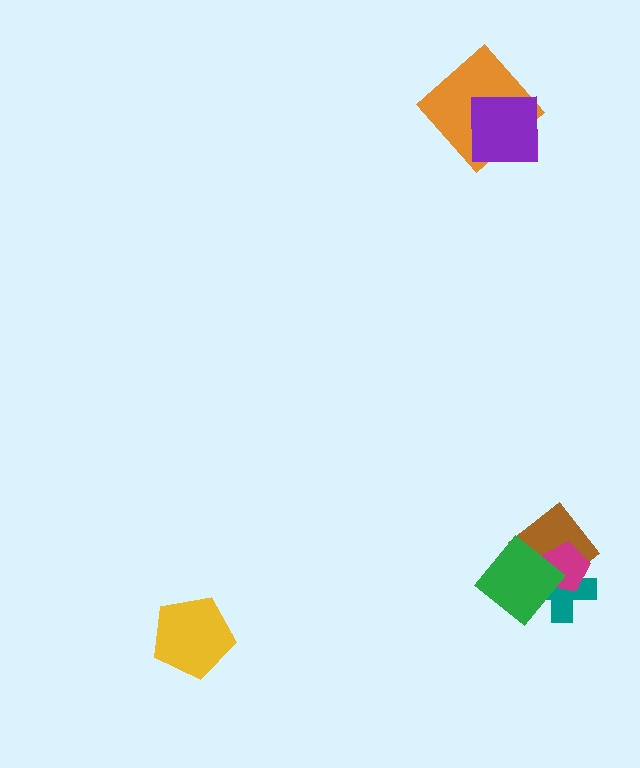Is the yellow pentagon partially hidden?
No, no other shape covers it.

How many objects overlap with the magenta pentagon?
3 objects overlap with the magenta pentagon.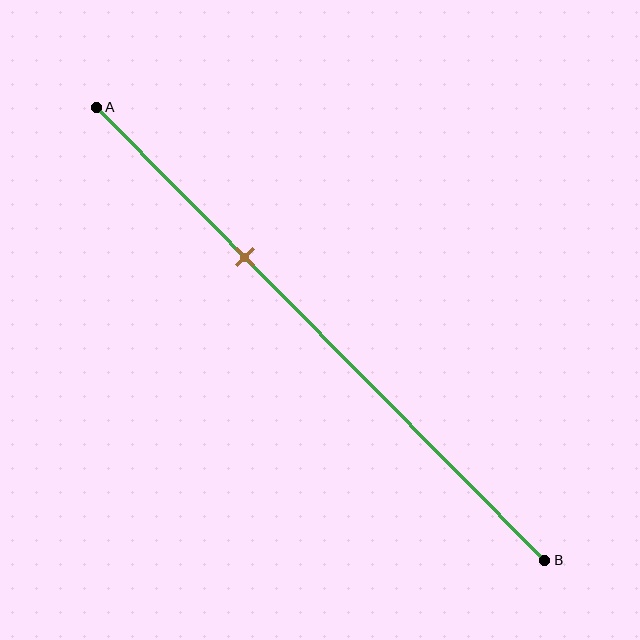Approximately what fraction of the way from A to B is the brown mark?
The brown mark is approximately 35% of the way from A to B.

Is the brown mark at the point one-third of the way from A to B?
Yes, the mark is approximately at the one-third point.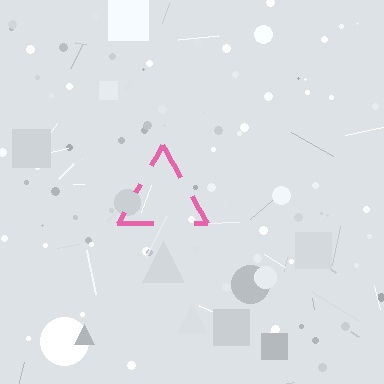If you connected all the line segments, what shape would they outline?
They would outline a triangle.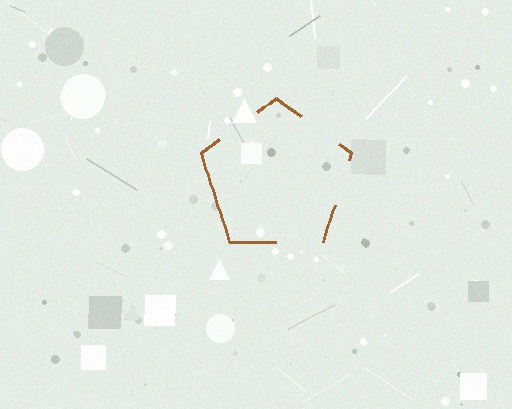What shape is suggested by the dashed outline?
The dashed outline suggests a pentagon.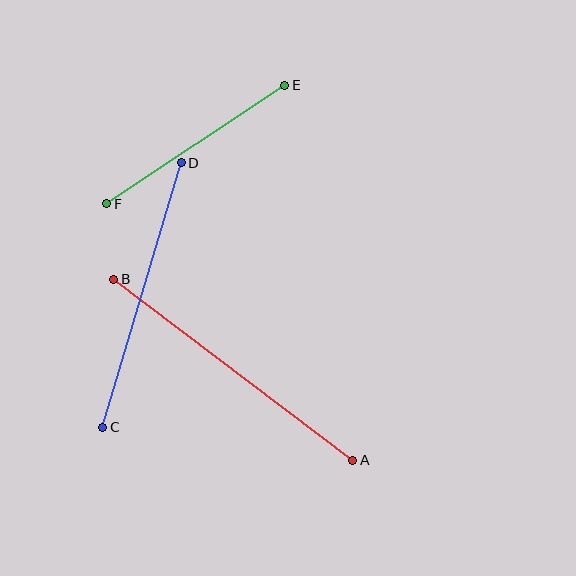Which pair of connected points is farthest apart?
Points A and B are farthest apart.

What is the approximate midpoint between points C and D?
The midpoint is at approximately (142, 295) pixels.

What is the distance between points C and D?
The distance is approximately 276 pixels.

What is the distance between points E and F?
The distance is approximately 214 pixels.